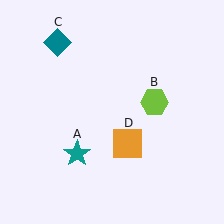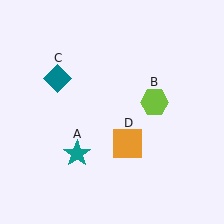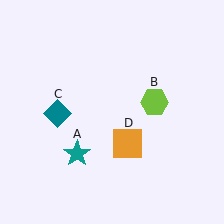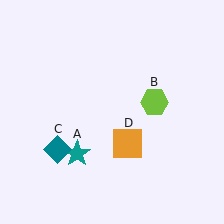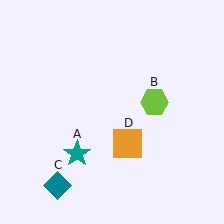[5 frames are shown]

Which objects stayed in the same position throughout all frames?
Teal star (object A) and lime hexagon (object B) and orange square (object D) remained stationary.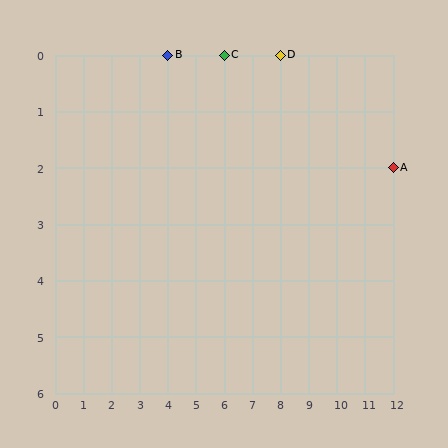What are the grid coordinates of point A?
Point A is at grid coordinates (12, 2).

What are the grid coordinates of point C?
Point C is at grid coordinates (6, 0).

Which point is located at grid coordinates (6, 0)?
Point C is at (6, 0).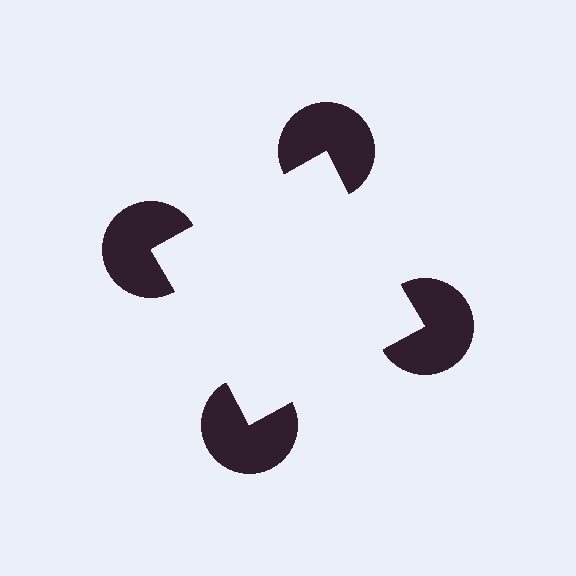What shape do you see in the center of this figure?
An illusory square — its edges are inferred from the aligned wedge cuts in the pac-man discs, not physically drawn.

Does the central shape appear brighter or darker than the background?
It typically appears slightly brighter than the background, even though no actual brightness change is drawn.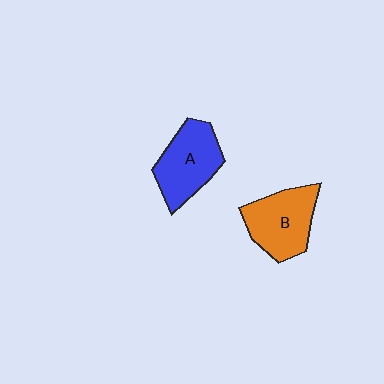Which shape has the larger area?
Shape B (orange).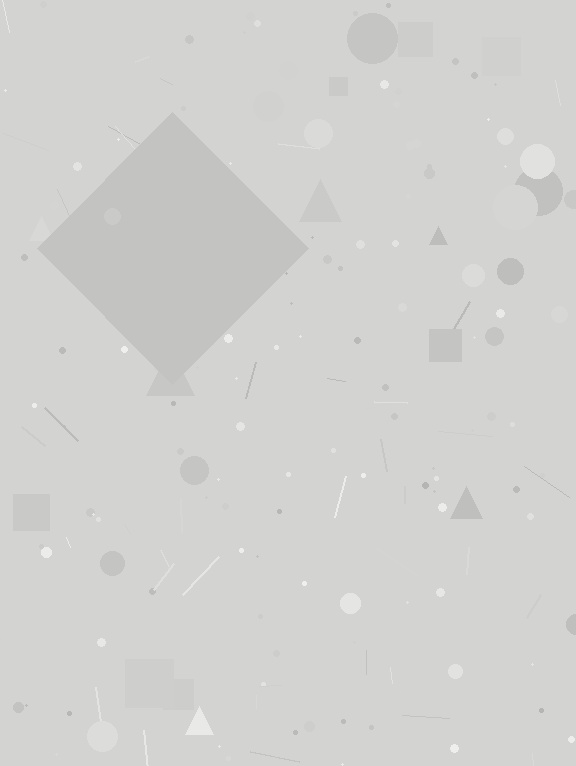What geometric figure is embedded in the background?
A diamond is embedded in the background.